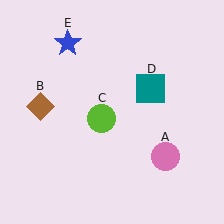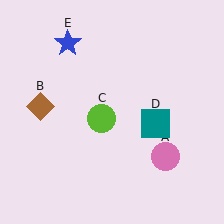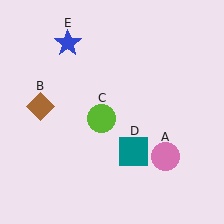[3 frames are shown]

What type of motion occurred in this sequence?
The teal square (object D) rotated clockwise around the center of the scene.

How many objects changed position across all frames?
1 object changed position: teal square (object D).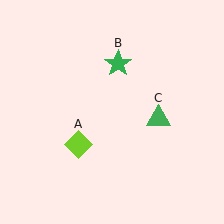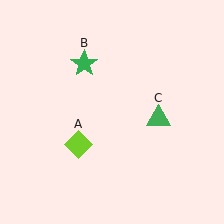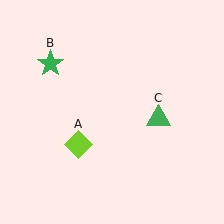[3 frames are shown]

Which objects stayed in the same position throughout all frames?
Lime diamond (object A) and green triangle (object C) remained stationary.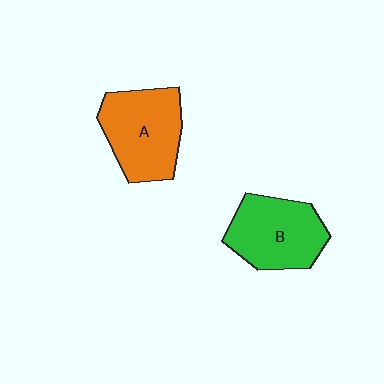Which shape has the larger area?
Shape A (orange).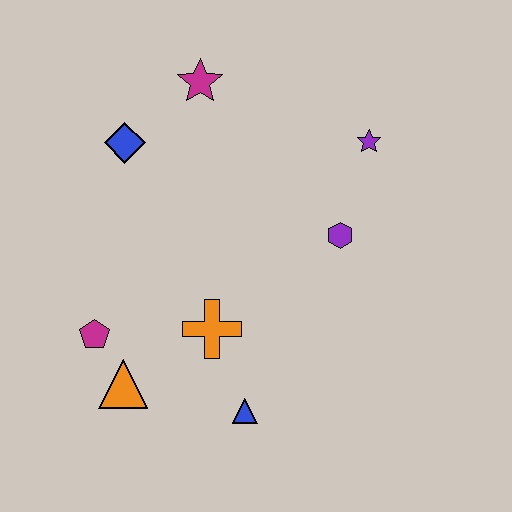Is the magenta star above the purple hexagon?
Yes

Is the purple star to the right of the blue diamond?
Yes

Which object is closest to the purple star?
The purple hexagon is closest to the purple star.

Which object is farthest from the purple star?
The orange triangle is farthest from the purple star.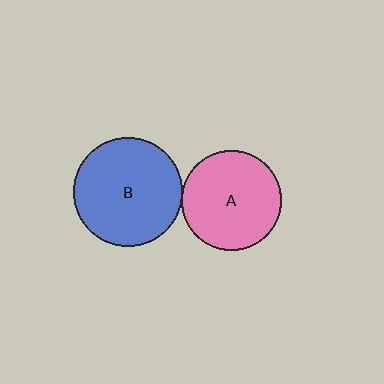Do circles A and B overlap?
Yes.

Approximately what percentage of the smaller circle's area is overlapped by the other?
Approximately 5%.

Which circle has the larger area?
Circle B (blue).